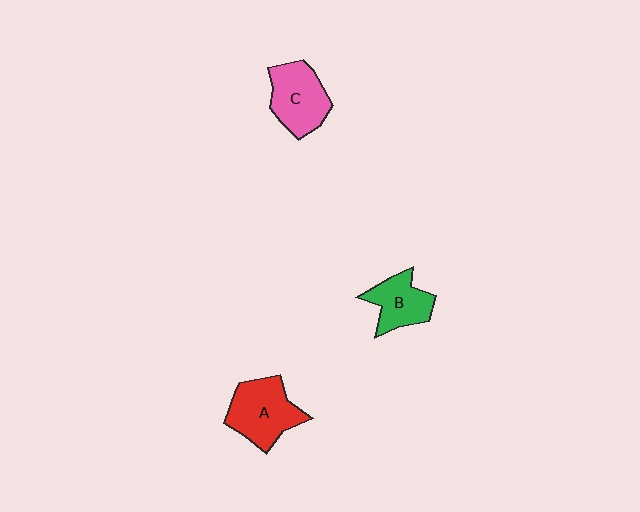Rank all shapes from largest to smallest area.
From largest to smallest: A (red), C (pink), B (green).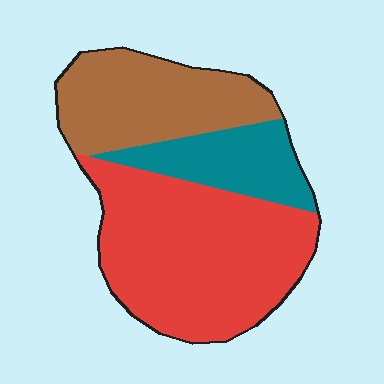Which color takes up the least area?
Teal, at roughly 20%.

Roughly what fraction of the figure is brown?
Brown covers roughly 30% of the figure.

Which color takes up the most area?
Red, at roughly 50%.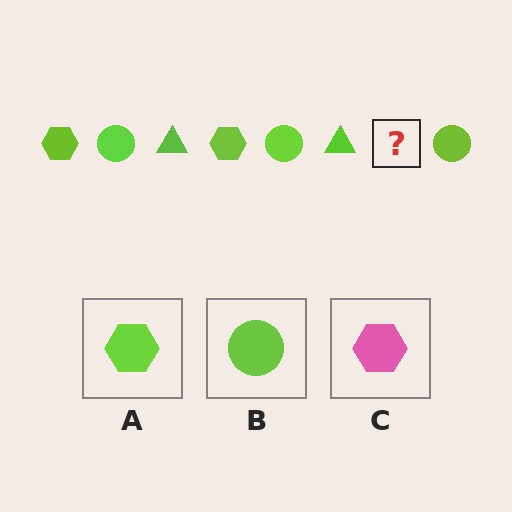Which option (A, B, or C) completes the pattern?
A.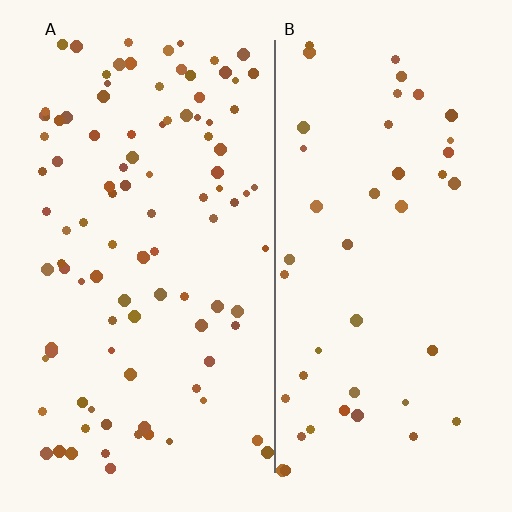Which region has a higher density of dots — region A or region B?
A (the left).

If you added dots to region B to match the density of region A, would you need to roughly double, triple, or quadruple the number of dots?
Approximately double.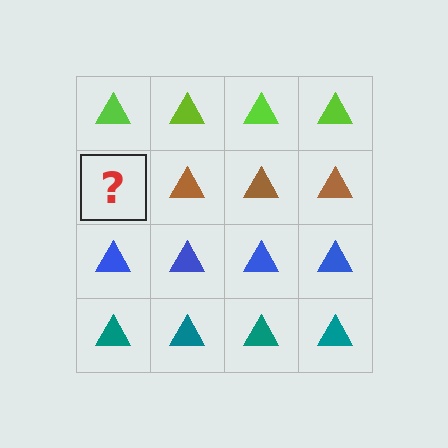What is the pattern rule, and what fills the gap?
The rule is that each row has a consistent color. The gap should be filled with a brown triangle.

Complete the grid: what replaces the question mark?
The question mark should be replaced with a brown triangle.